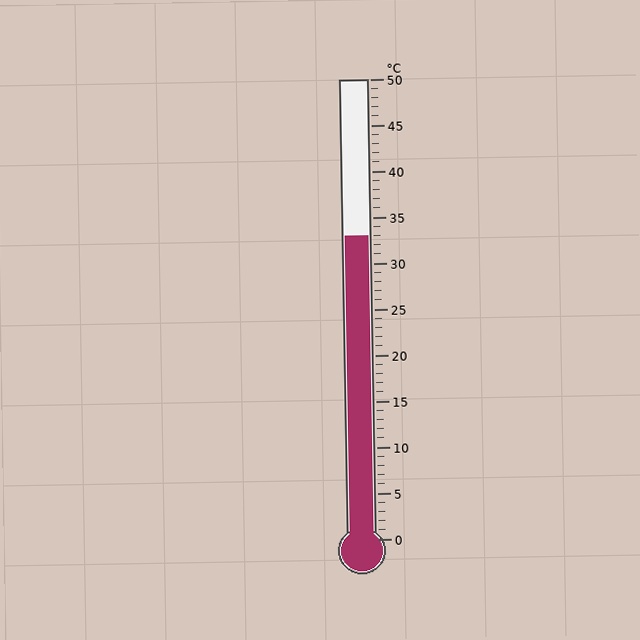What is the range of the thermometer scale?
The thermometer scale ranges from 0°C to 50°C.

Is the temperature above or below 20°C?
The temperature is above 20°C.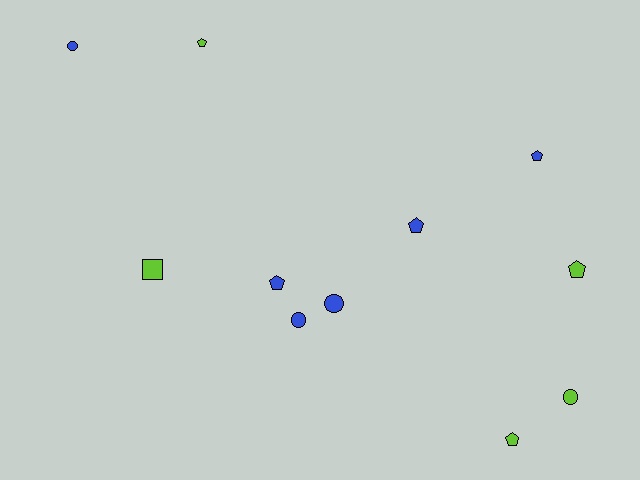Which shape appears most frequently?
Pentagon, with 6 objects.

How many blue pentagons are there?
There are 3 blue pentagons.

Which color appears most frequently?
Blue, with 6 objects.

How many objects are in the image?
There are 11 objects.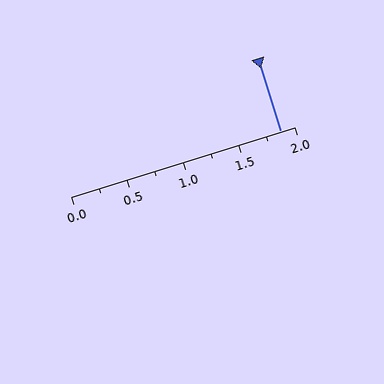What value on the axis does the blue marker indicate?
The marker indicates approximately 1.88.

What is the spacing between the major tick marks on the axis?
The major ticks are spaced 0.5 apart.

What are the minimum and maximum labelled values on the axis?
The axis runs from 0.0 to 2.0.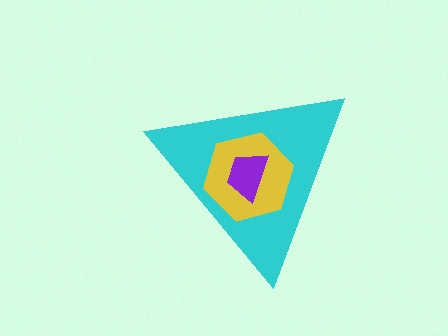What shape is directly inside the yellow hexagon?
The purple trapezoid.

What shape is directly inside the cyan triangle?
The yellow hexagon.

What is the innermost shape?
The purple trapezoid.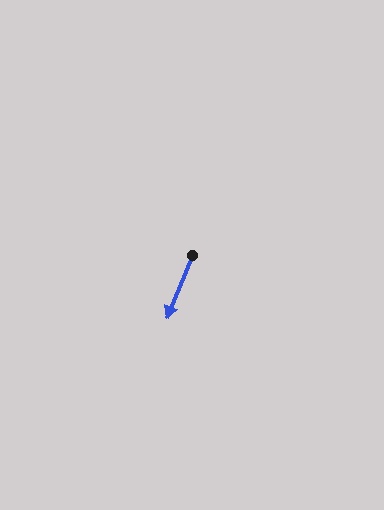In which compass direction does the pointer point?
South.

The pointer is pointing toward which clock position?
Roughly 7 o'clock.